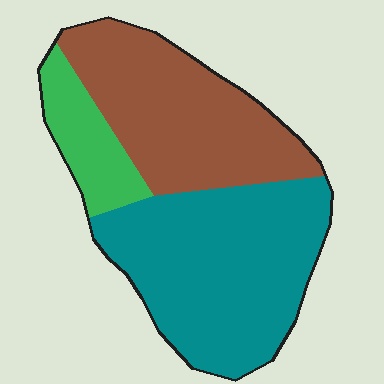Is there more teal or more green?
Teal.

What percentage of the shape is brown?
Brown takes up about three eighths (3/8) of the shape.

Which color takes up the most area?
Teal, at roughly 50%.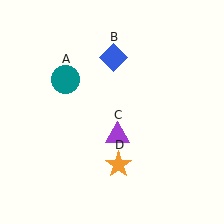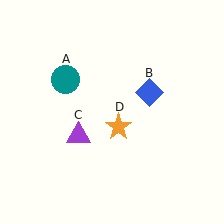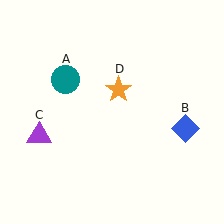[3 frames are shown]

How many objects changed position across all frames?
3 objects changed position: blue diamond (object B), purple triangle (object C), orange star (object D).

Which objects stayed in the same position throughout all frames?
Teal circle (object A) remained stationary.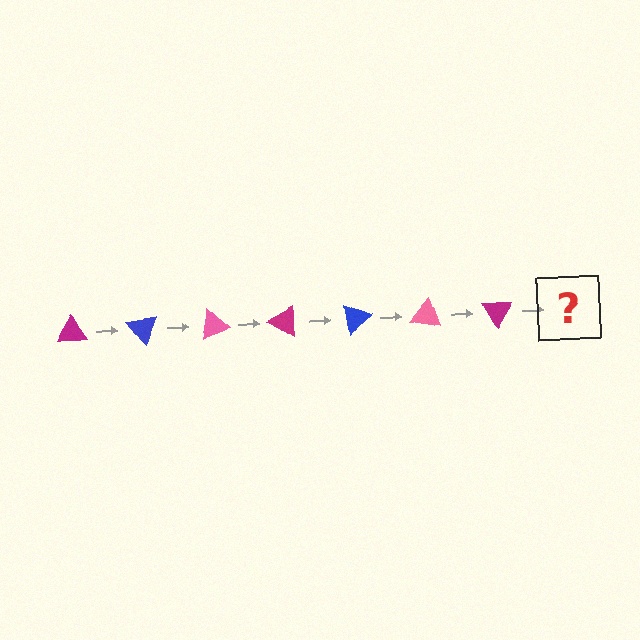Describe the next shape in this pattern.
It should be a blue triangle, rotated 350 degrees from the start.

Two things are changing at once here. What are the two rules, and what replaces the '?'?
The two rules are that it rotates 50 degrees each step and the color cycles through magenta, blue, and pink. The '?' should be a blue triangle, rotated 350 degrees from the start.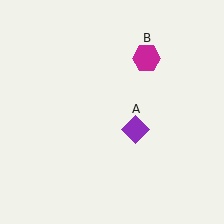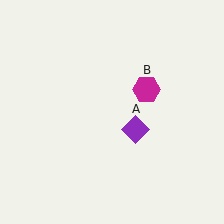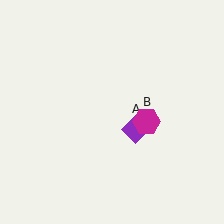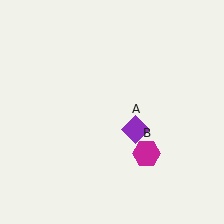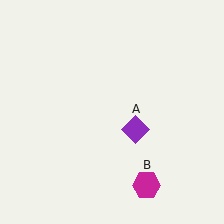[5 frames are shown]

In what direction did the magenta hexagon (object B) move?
The magenta hexagon (object B) moved down.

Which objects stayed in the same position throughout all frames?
Purple diamond (object A) remained stationary.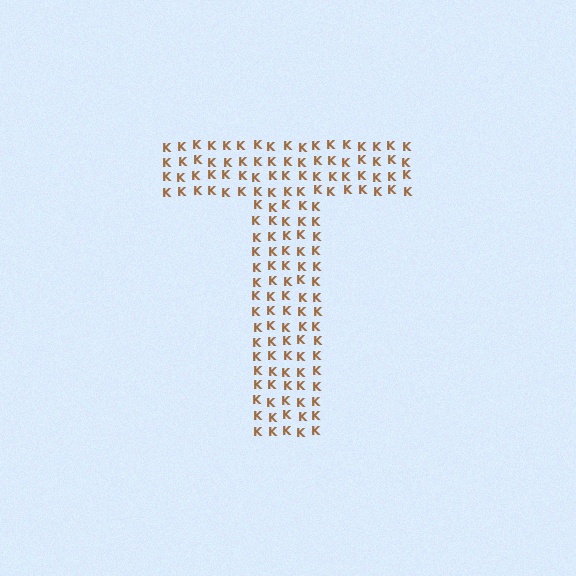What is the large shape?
The large shape is the letter T.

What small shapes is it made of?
It is made of small letter K's.